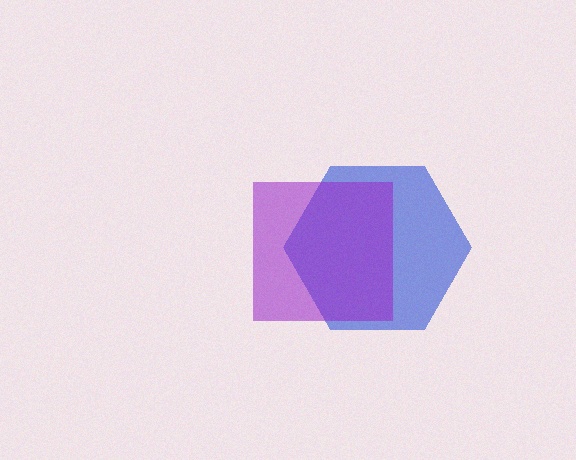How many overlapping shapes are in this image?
There are 2 overlapping shapes in the image.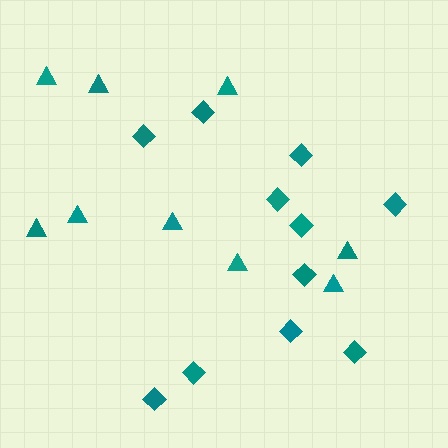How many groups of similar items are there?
There are 2 groups: one group of diamonds (11) and one group of triangles (9).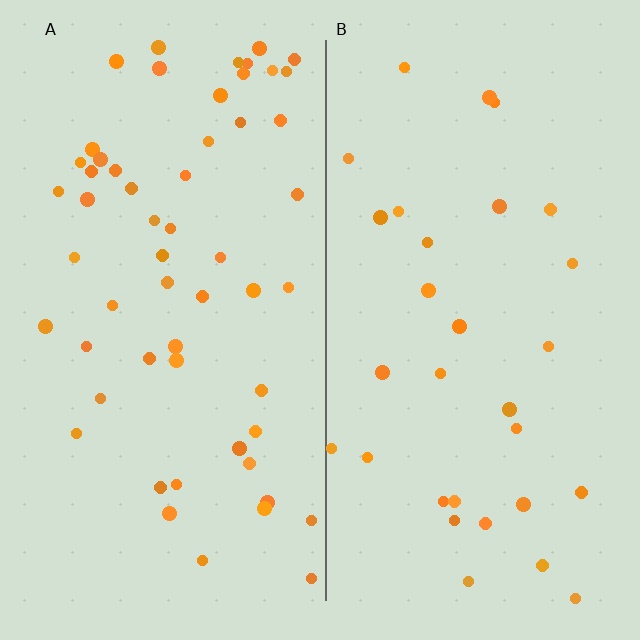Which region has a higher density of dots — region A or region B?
A (the left).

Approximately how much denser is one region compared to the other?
Approximately 1.8× — region A over region B.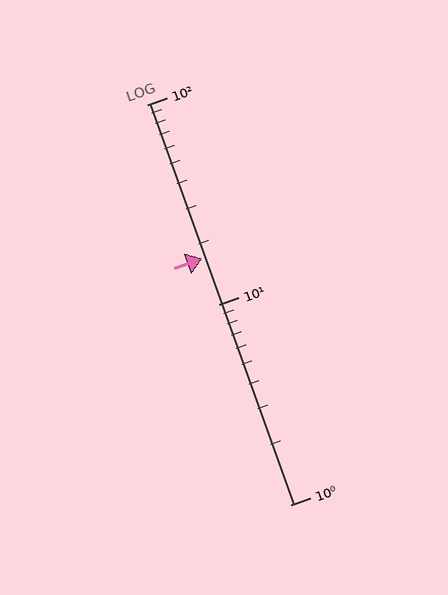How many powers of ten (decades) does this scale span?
The scale spans 2 decades, from 1 to 100.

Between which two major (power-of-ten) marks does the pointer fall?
The pointer is between 10 and 100.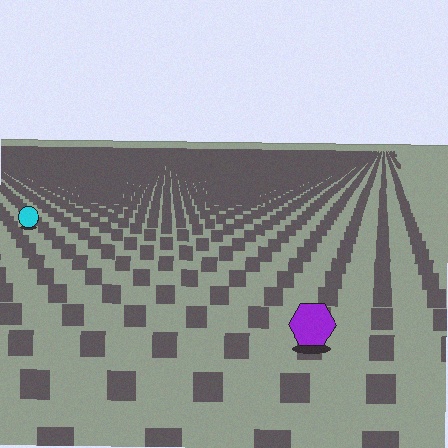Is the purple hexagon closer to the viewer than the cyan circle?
Yes. The purple hexagon is closer — you can tell from the texture gradient: the ground texture is coarser near it.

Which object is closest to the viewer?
The purple hexagon is closest. The texture marks near it are larger and more spread out.